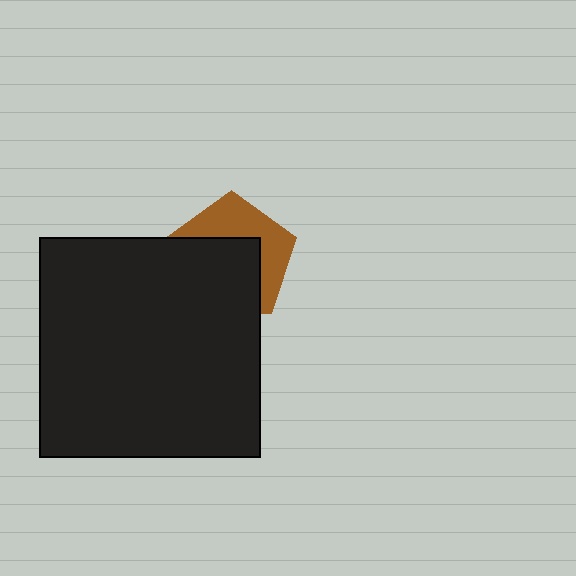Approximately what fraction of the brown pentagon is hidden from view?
Roughly 57% of the brown pentagon is hidden behind the black square.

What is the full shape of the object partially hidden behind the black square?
The partially hidden object is a brown pentagon.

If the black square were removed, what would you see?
You would see the complete brown pentagon.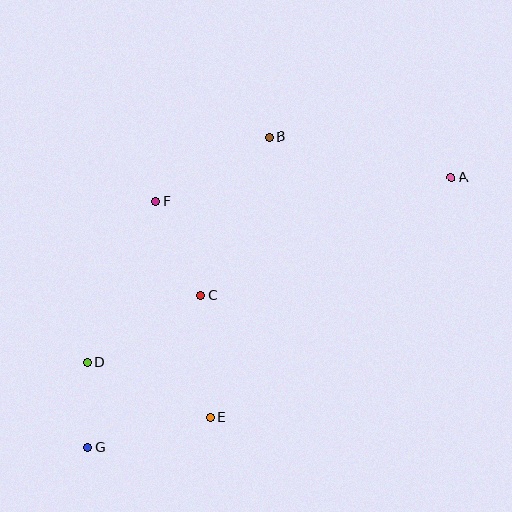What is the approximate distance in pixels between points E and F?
The distance between E and F is approximately 223 pixels.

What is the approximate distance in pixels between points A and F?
The distance between A and F is approximately 297 pixels.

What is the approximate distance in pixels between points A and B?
The distance between A and B is approximately 187 pixels.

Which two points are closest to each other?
Points D and G are closest to each other.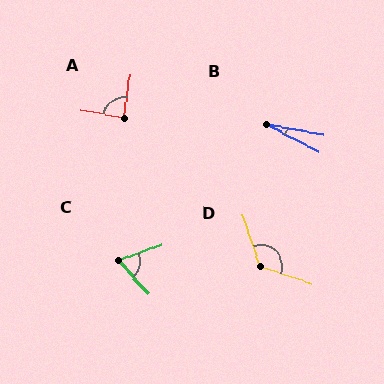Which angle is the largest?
D, at approximately 127 degrees.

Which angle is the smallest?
B, at approximately 17 degrees.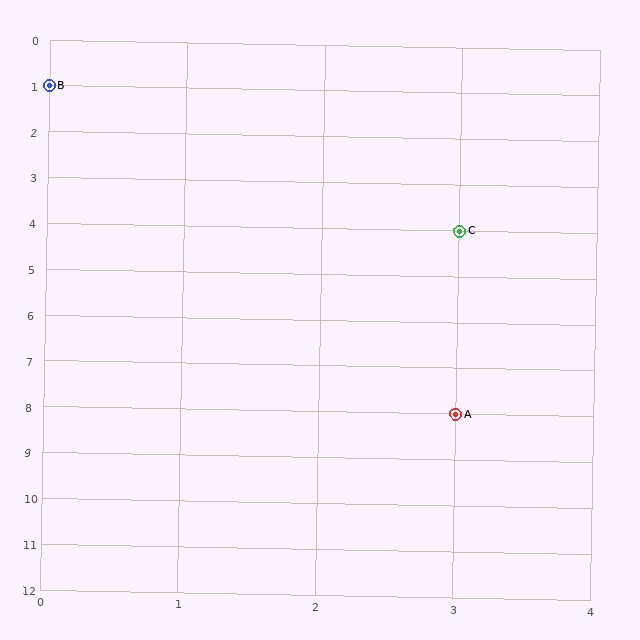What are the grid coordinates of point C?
Point C is at grid coordinates (3, 4).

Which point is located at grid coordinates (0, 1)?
Point B is at (0, 1).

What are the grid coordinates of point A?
Point A is at grid coordinates (3, 8).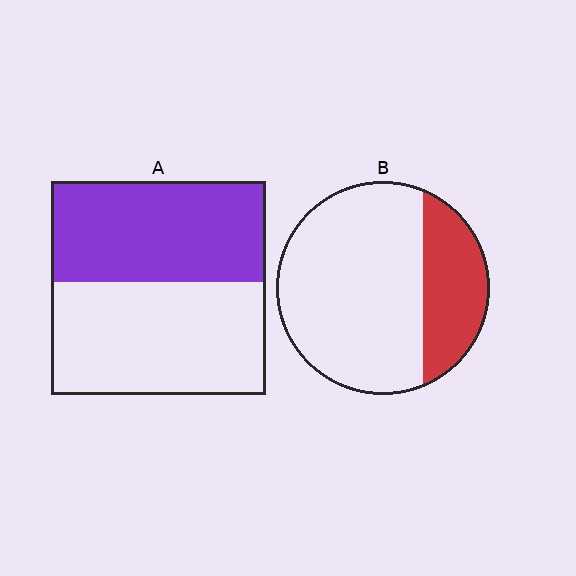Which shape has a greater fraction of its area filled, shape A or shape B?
Shape A.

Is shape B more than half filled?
No.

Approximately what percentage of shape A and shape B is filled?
A is approximately 45% and B is approximately 25%.